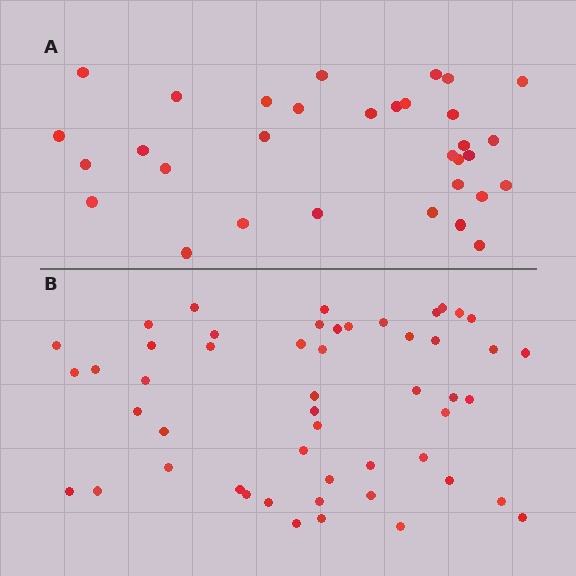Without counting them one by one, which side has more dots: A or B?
Region B (the bottom region) has more dots.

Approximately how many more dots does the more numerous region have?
Region B has approximately 20 more dots than region A.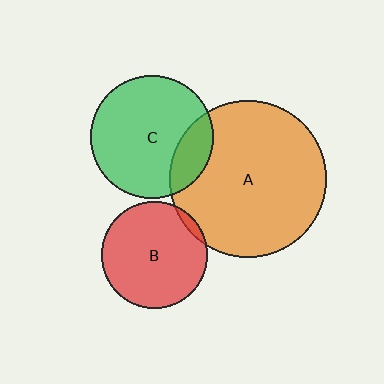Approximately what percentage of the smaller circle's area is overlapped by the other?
Approximately 20%.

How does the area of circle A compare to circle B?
Approximately 2.2 times.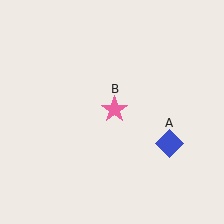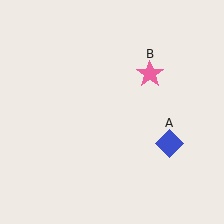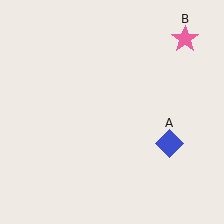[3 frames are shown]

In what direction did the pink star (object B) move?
The pink star (object B) moved up and to the right.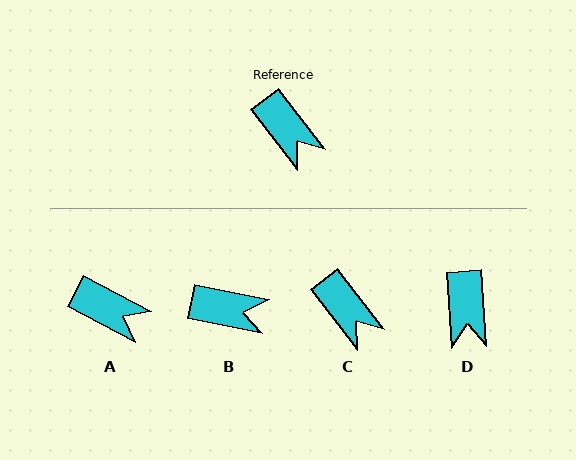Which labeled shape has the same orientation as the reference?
C.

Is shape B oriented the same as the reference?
No, it is off by about 42 degrees.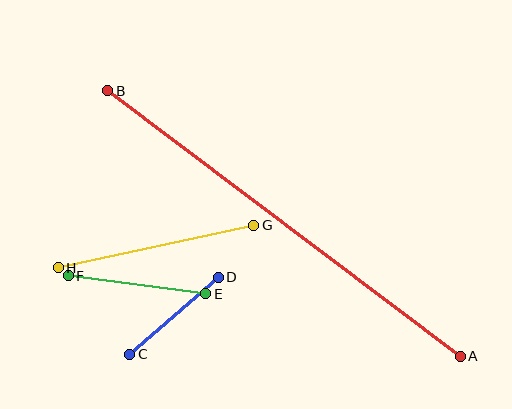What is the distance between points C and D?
The distance is approximately 118 pixels.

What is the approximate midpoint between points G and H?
The midpoint is at approximately (156, 246) pixels.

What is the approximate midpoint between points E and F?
The midpoint is at approximately (137, 285) pixels.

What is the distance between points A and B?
The distance is approximately 442 pixels.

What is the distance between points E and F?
The distance is approximately 139 pixels.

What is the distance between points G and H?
The distance is approximately 200 pixels.